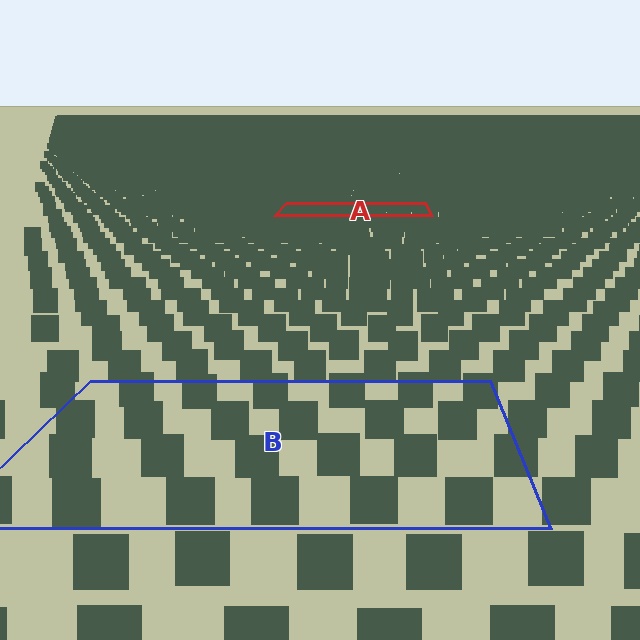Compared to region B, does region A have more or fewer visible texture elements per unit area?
Region A has more texture elements per unit area — they are packed more densely because it is farther away.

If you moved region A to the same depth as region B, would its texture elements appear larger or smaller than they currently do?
They would appear larger. At a closer depth, the same texture elements are projected at a bigger on-screen size.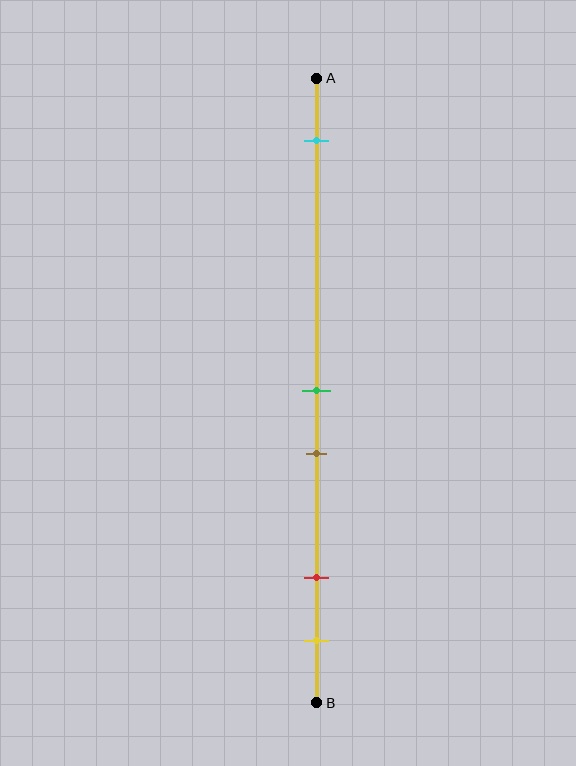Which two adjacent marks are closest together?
The green and brown marks are the closest adjacent pair.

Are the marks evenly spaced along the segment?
No, the marks are not evenly spaced.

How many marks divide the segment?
There are 5 marks dividing the segment.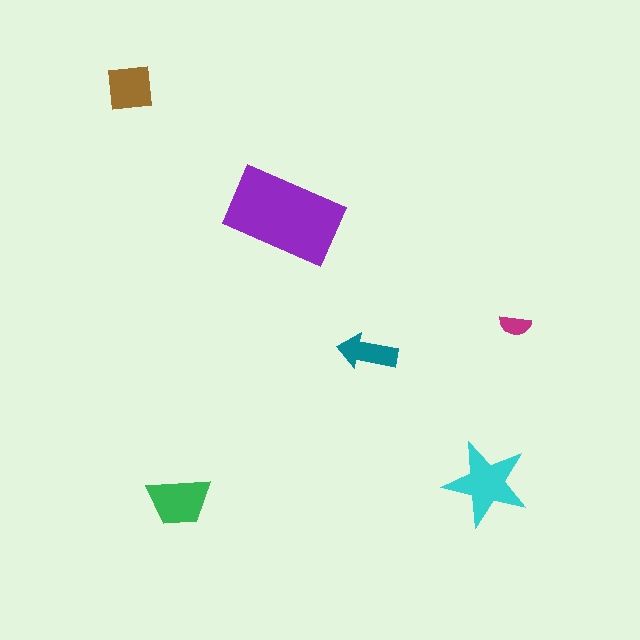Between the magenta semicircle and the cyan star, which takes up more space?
The cyan star.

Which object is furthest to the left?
The brown square is leftmost.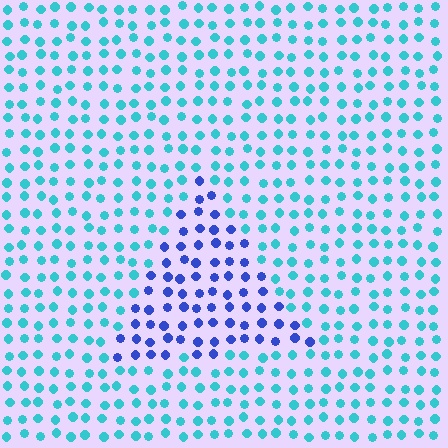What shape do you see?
I see a triangle.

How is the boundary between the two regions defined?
The boundary is defined purely by a slight shift in hue (about 49 degrees). Spacing, size, and orientation are identical on both sides.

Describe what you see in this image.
The image is filled with small cyan elements in a uniform arrangement. A triangle-shaped region is visible where the elements are tinted to a slightly different hue, forming a subtle color boundary.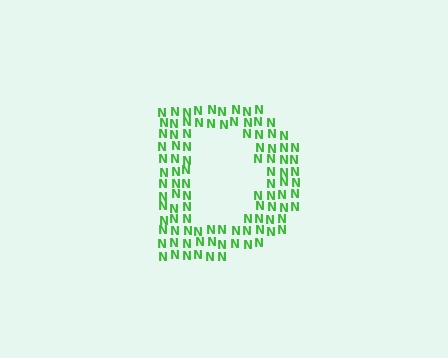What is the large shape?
The large shape is the letter D.